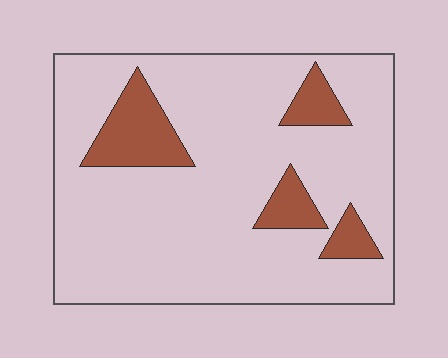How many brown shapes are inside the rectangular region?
4.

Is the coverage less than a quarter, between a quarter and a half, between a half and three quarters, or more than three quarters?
Less than a quarter.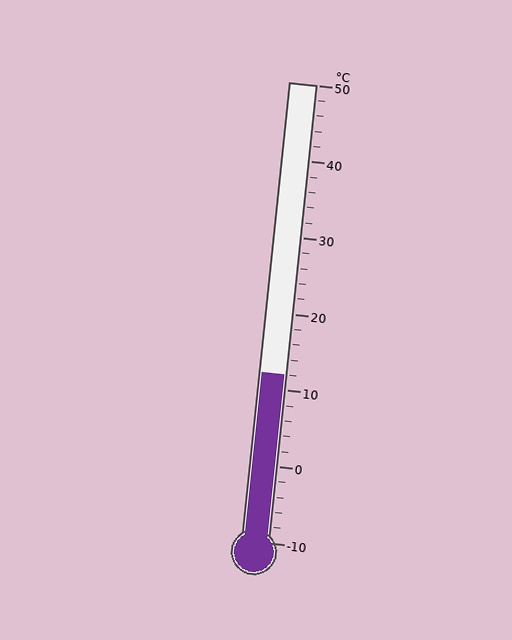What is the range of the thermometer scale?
The thermometer scale ranges from -10°C to 50°C.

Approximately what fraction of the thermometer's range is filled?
The thermometer is filled to approximately 35% of its range.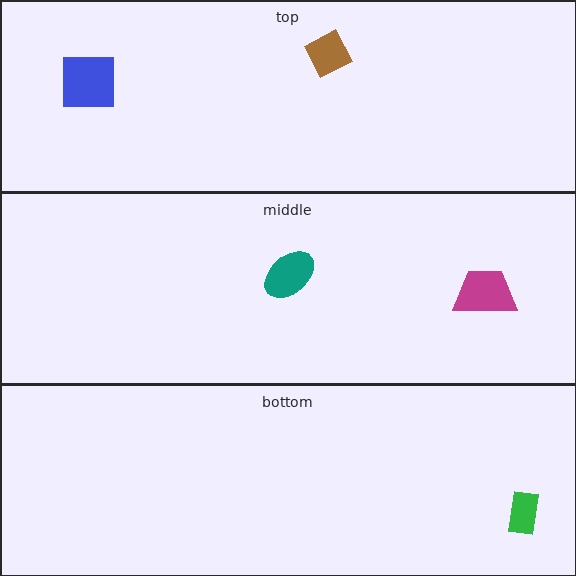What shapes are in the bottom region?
The green rectangle.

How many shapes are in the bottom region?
1.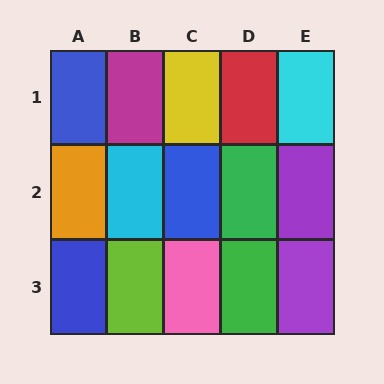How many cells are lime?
1 cell is lime.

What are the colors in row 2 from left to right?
Orange, cyan, blue, green, purple.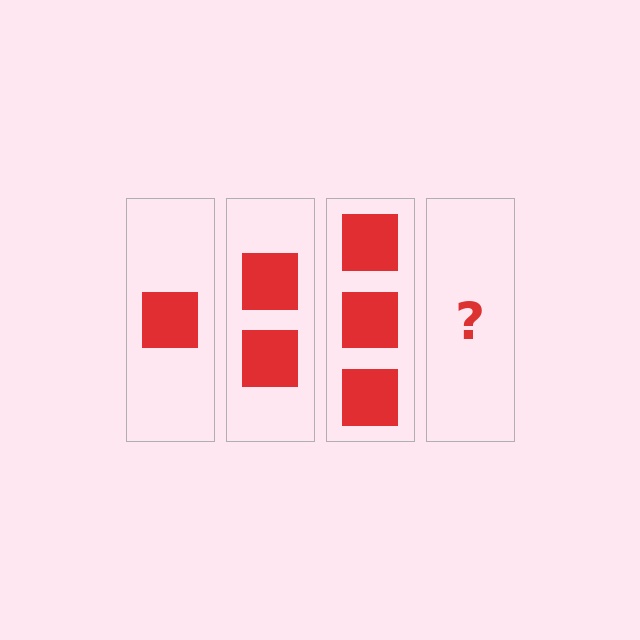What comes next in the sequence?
The next element should be 4 squares.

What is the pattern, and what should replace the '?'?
The pattern is that each step adds one more square. The '?' should be 4 squares.